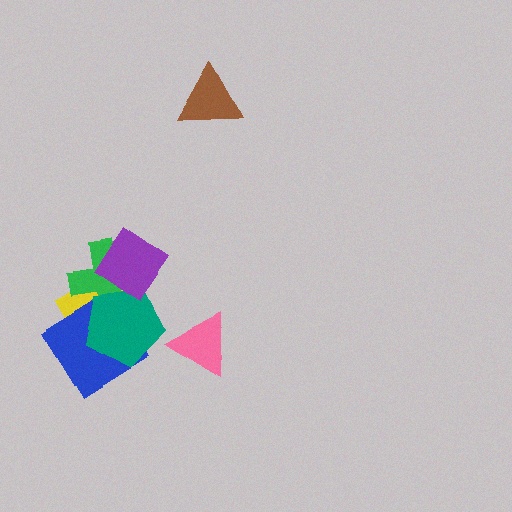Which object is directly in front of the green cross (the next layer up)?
The teal pentagon is directly in front of the green cross.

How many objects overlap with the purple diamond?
2 objects overlap with the purple diamond.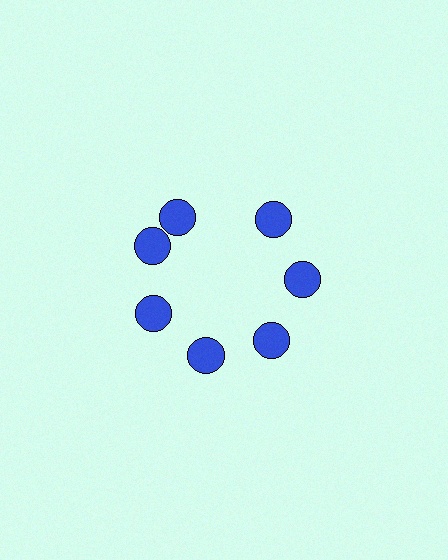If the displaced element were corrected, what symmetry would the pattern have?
It would have 7-fold rotational symmetry — the pattern would map onto itself every 51 degrees.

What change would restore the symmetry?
The symmetry would be restored by rotating it back into even spacing with its neighbors so that all 7 circles sit at equal angles and equal distance from the center.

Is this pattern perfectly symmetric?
No. The 7 blue circles are arranged in a ring, but one element near the 12 o'clock position is rotated out of alignment along the ring, breaking the 7-fold rotational symmetry.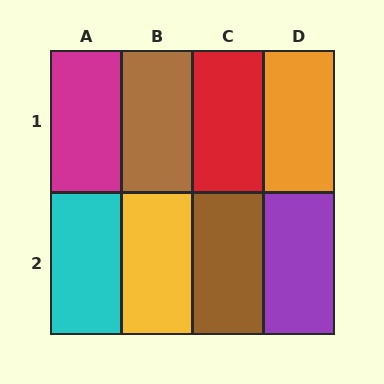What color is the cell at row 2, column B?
Yellow.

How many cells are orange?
1 cell is orange.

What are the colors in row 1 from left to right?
Magenta, brown, red, orange.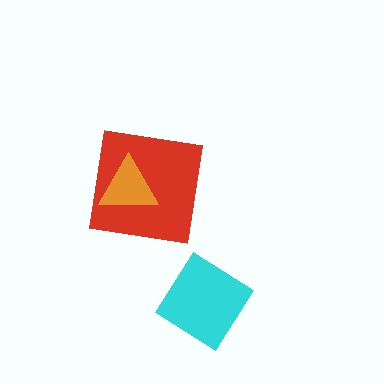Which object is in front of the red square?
The orange triangle is in front of the red square.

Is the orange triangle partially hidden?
No, no other shape covers it.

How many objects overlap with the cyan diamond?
0 objects overlap with the cyan diamond.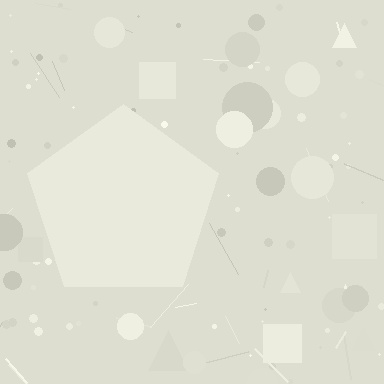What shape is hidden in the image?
A pentagon is hidden in the image.